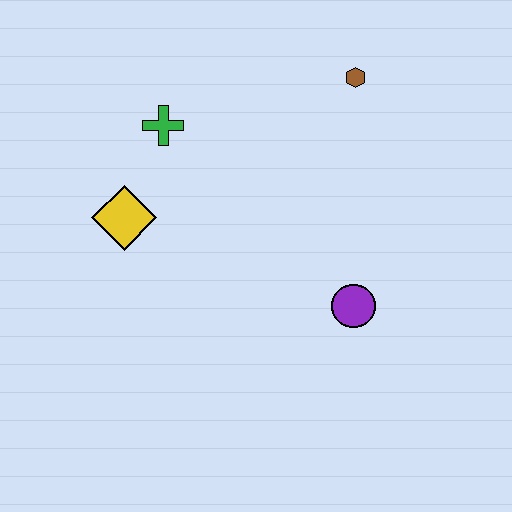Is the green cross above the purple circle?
Yes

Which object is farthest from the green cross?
The purple circle is farthest from the green cross.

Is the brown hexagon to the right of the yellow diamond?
Yes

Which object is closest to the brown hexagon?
The green cross is closest to the brown hexagon.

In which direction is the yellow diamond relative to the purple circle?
The yellow diamond is to the left of the purple circle.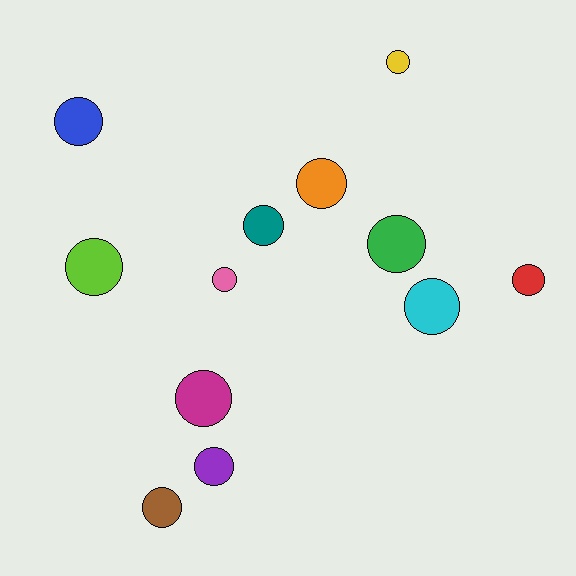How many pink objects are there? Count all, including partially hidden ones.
There is 1 pink object.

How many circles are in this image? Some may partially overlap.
There are 12 circles.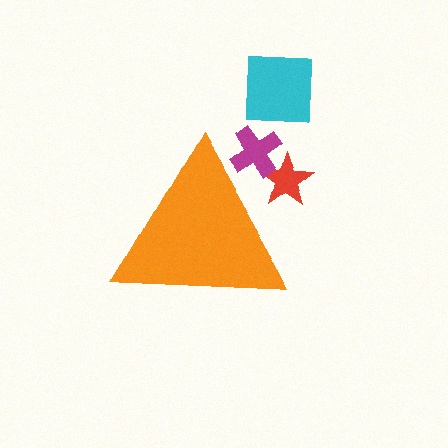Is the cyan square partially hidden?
No, the cyan square is fully visible.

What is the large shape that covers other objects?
An orange triangle.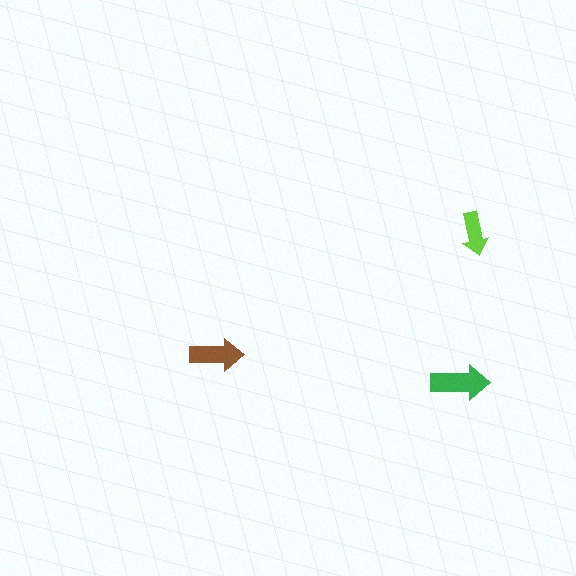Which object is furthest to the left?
The brown arrow is leftmost.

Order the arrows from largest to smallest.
the green one, the brown one, the lime one.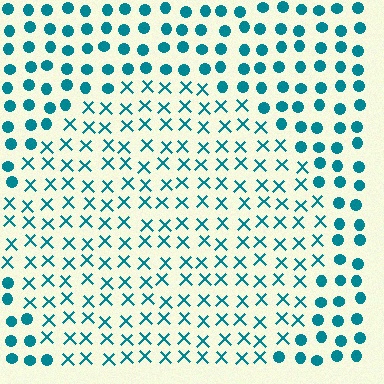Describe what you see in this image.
The image is filled with small teal elements arranged in a uniform grid. A circle-shaped region contains X marks, while the surrounding area contains circles. The boundary is defined purely by the change in element shape.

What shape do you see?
I see a circle.